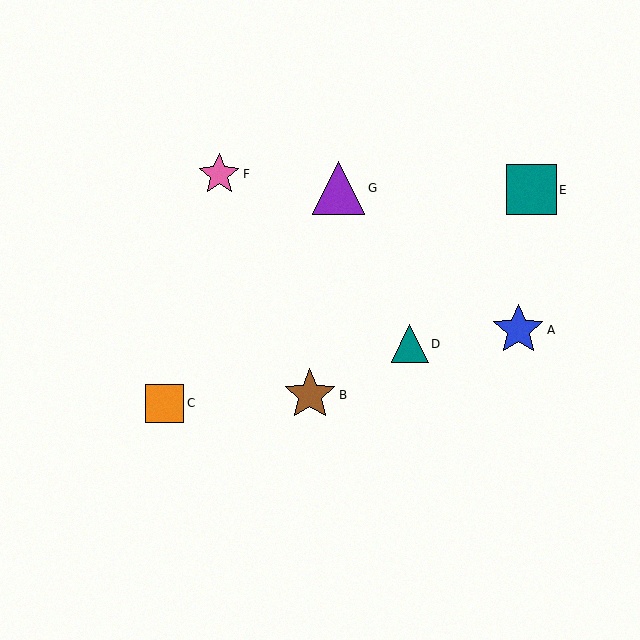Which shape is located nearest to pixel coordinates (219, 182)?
The pink star (labeled F) at (219, 174) is nearest to that location.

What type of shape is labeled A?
Shape A is a blue star.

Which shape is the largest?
The purple triangle (labeled G) is the largest.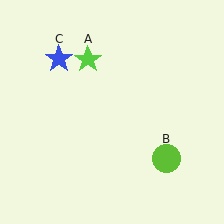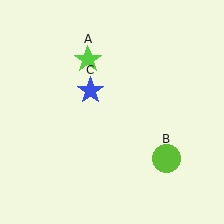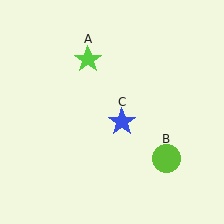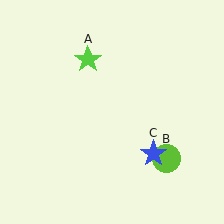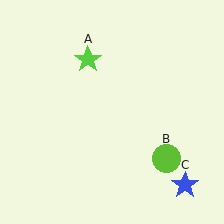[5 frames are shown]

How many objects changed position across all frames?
1 object changed position: blue star (object C).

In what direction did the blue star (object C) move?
The blue star (object C) moved down and to the right.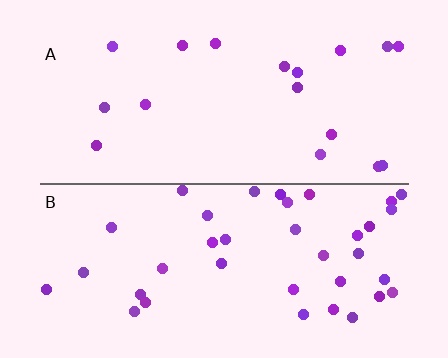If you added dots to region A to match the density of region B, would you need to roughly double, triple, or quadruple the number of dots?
Approximately double.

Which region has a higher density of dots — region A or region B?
B (the bottom).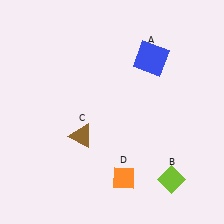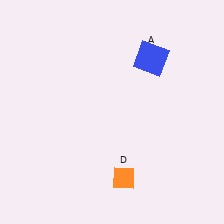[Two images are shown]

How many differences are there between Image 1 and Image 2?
There are 2 differences between the two images.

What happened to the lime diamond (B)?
The lime diamond (B) was removed in Image 2. It was in the bottom-right area of Image 1.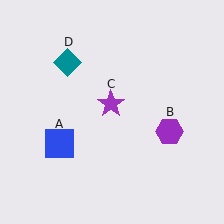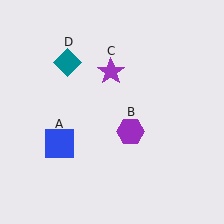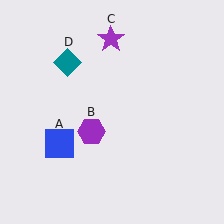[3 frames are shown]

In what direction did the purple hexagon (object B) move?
The purple hexagon (object B) moved left.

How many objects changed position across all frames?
2 objects changed position: purple hexagon (object B), purple star (object C).